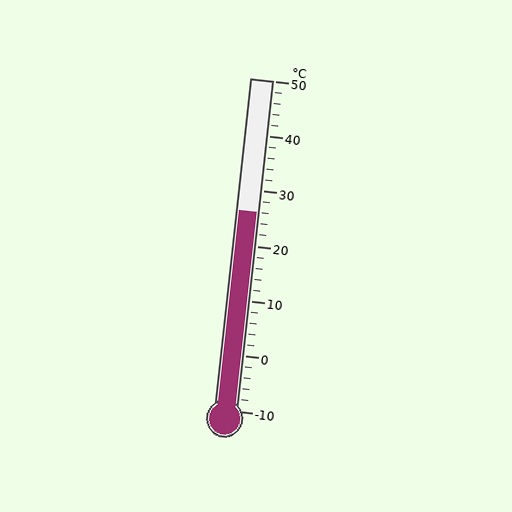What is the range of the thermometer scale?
The thermometer scale ranges from -10°C to 50°C.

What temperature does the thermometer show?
The thermometer shows approximately 26°C.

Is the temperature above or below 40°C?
The temperature is below 40°C.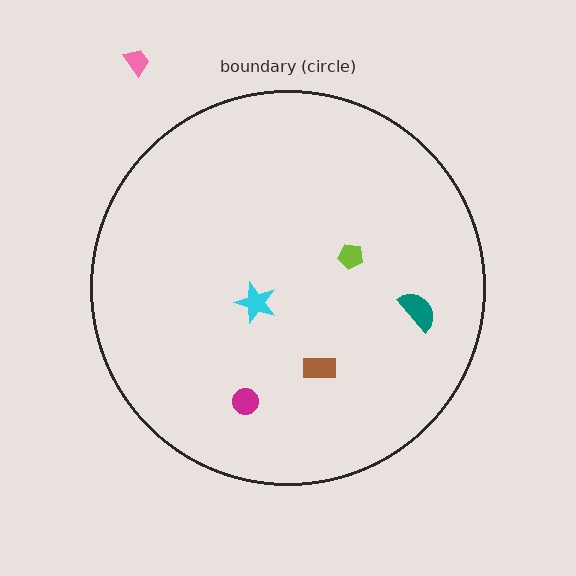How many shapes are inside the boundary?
5 inside, 1 outside.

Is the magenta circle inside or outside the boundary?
Inside.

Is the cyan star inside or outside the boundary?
Inside.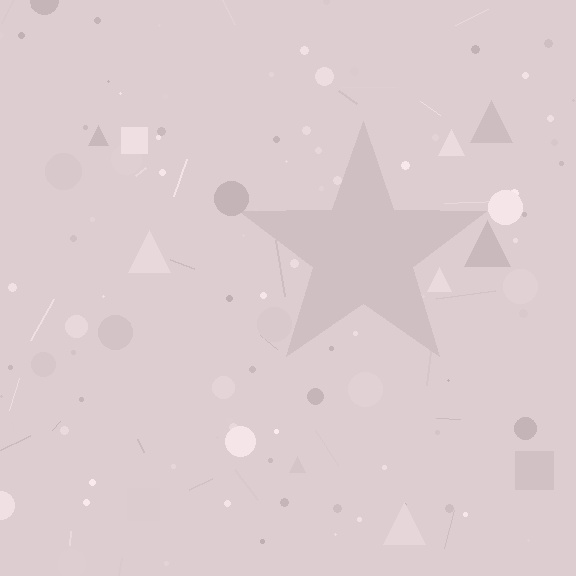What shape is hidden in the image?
A star is hidden in the image.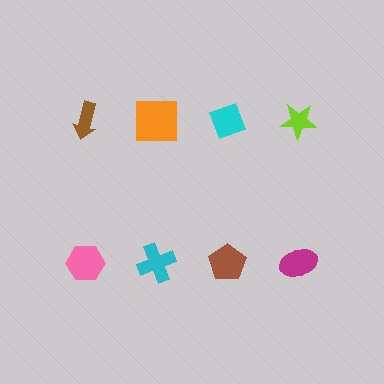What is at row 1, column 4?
A lime star.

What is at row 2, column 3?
A brown pentagon.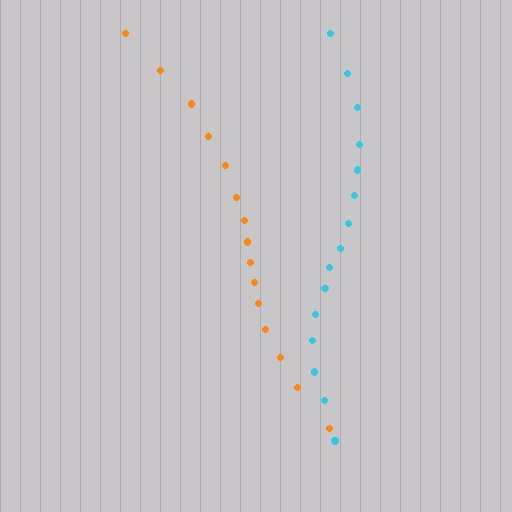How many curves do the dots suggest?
There are 2 distinct paths.